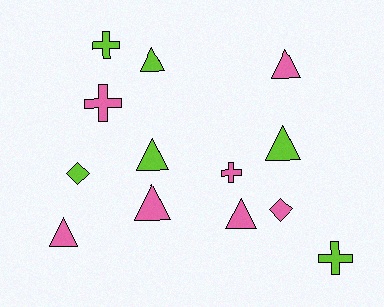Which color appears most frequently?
Pink, with 7 objects.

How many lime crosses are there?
There are 2 lime crosses.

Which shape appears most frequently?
Triangle, with 7 objects.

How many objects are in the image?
There are 13 objects.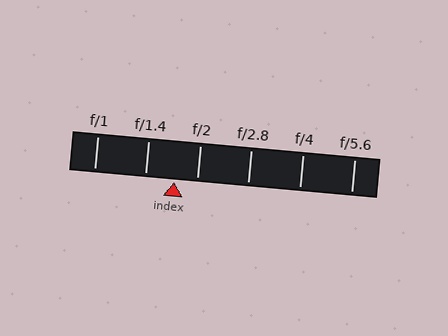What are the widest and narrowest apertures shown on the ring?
The widest aperture shown is f/1 and the narrowest is f/5.6.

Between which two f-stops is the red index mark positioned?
The index mark is between f/1.4 and f/2.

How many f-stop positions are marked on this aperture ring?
There are 6 f-stop positions marked.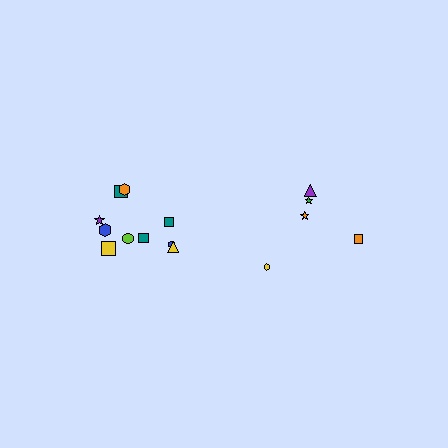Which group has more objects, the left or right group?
The left group.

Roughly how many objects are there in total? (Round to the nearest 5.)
Roughly 15 objects in total.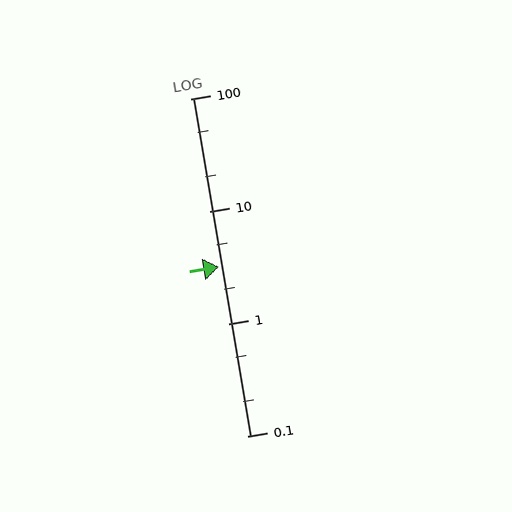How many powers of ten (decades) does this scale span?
The scale spans 3 decades, from 0.1 to 100.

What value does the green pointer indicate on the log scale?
The pointer indicates approximately 3.2.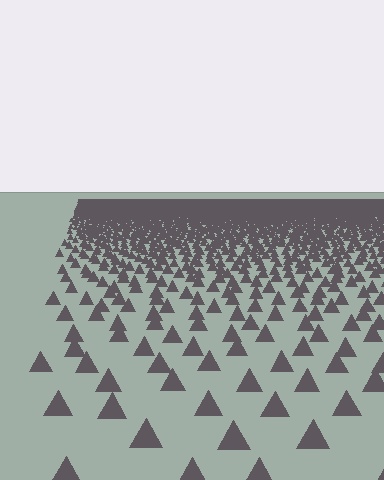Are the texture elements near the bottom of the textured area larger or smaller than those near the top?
Larger. Near the bottom, elements are closer to the viewer and appear at a bigger on-screen size.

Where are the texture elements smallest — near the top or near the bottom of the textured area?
Near the top.